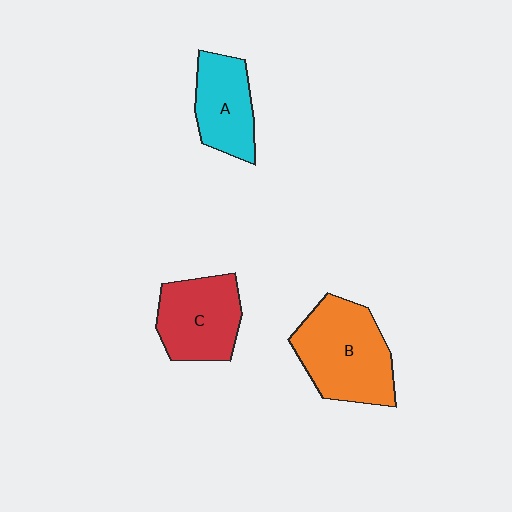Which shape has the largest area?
Shape B (orange).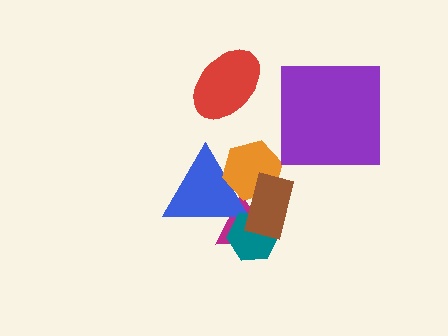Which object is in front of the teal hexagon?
The brown rectangle is in front of the teal hexagon.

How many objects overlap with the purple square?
0 objects overlap with the purple square.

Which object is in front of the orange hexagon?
The brown rectangle is in front of the orange hexagon.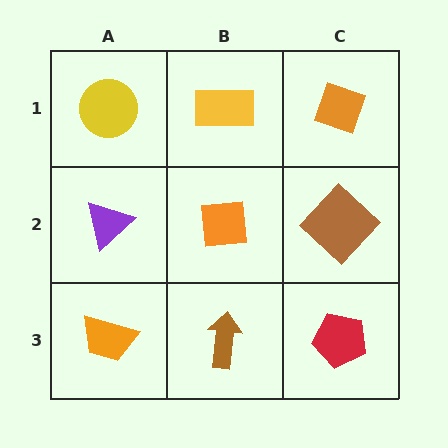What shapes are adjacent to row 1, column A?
A purple triangle (row 2, column A), a yellow rectangle (row 1, column B).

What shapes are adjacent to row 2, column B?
A yellow rectangle (row 1, column B), a brown arrow (row 3, column B), a purple triangle (row 2, column A), a brown diamond (row 2, column C).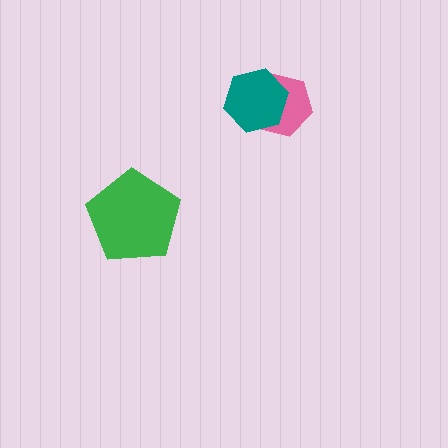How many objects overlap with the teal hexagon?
1 object overlaps with the teal hexagon.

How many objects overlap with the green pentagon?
0 objects overlap with the green pentagon.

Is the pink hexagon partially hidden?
Yes, it is partially covered by another shape.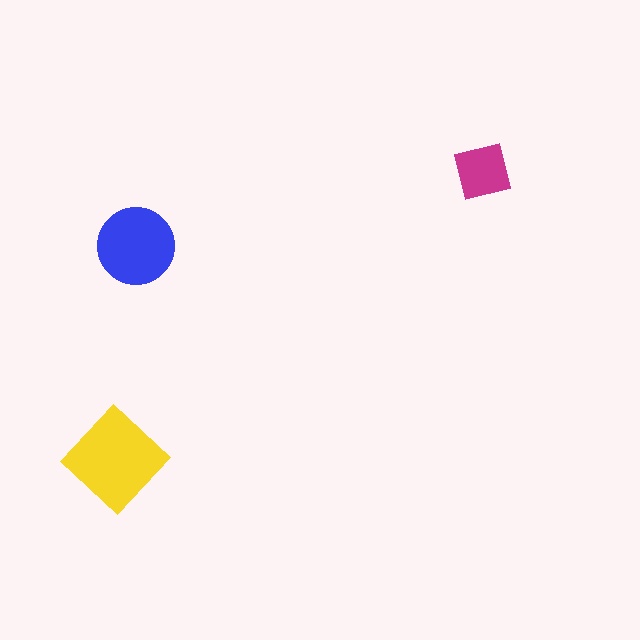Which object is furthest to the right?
The magenta square is rightmost.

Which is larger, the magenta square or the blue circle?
The blue circle.